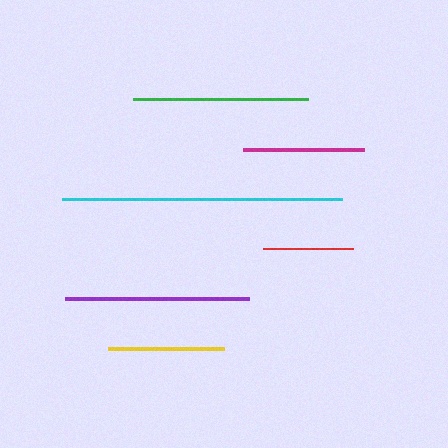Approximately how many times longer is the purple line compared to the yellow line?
The purple line is approximately 1.6 times the length of the yellow line.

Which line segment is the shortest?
The red line is the shortest at approximately 91 pixels.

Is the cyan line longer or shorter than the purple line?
The cyan line is longer than the purple line.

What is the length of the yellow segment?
The yellow segment is approximately 116 pixels long.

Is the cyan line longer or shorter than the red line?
The cyan line is longer than the red line.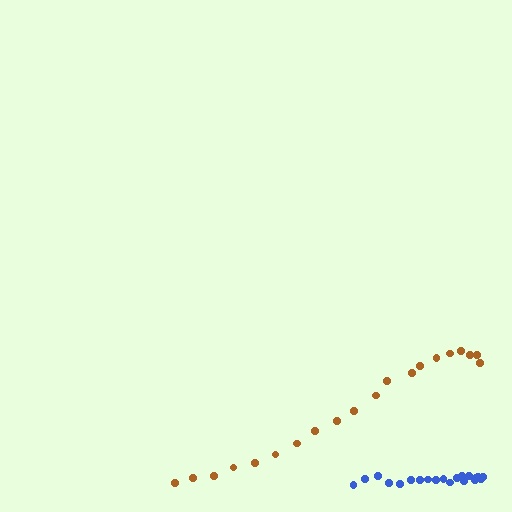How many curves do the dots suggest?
There are 2 distinct paths.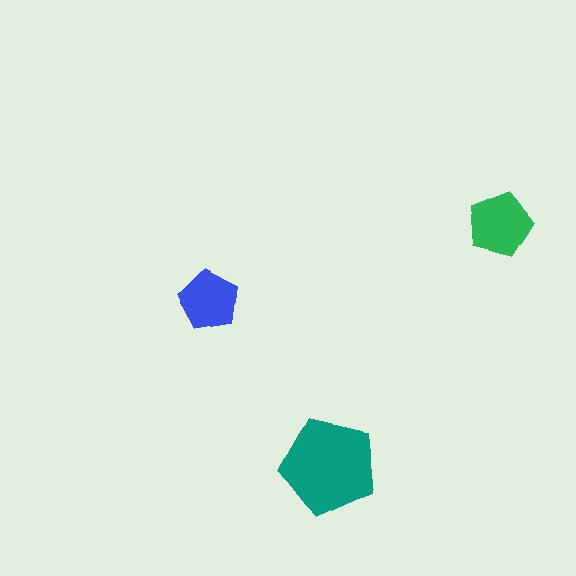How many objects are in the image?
There are 3 objects in the image.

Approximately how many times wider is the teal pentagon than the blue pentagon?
About 1.5 times wider.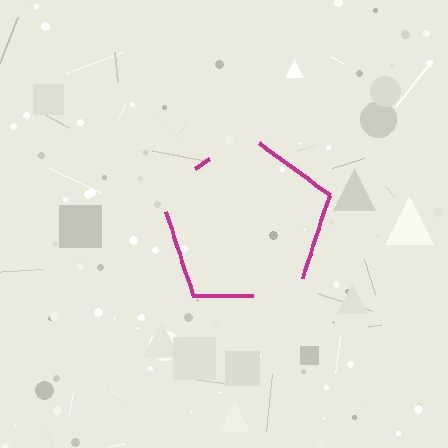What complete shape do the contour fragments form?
The contour fragments form a pentagon.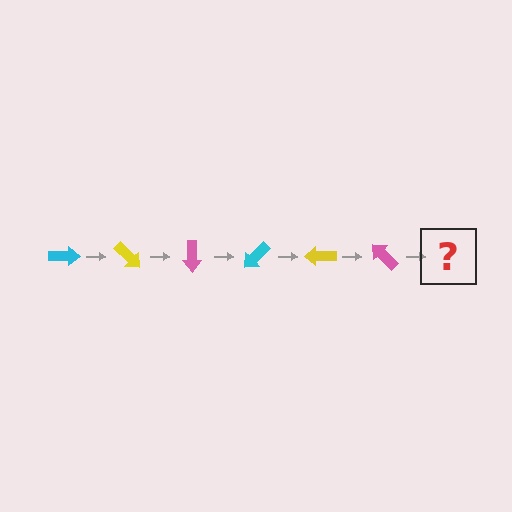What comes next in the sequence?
The next element should be a cyan arrow, rotated 270 degrees from the start.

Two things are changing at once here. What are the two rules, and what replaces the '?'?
The two rules are that it rotates 45 degrees each step and the color cycles through cyan, yellow, and pink. The '?' should be a cyan arrow, rotated 270 degrees from the start.